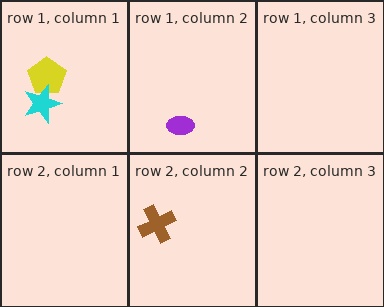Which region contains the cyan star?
The row 1, column 1 region.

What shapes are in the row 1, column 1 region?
The yellow pentagon, the cyan star.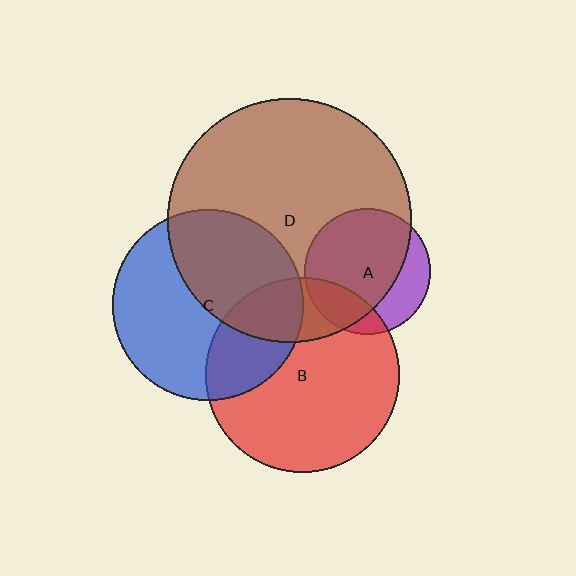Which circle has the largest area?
Circle D (brown).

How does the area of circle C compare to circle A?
Approximately 2.3 times.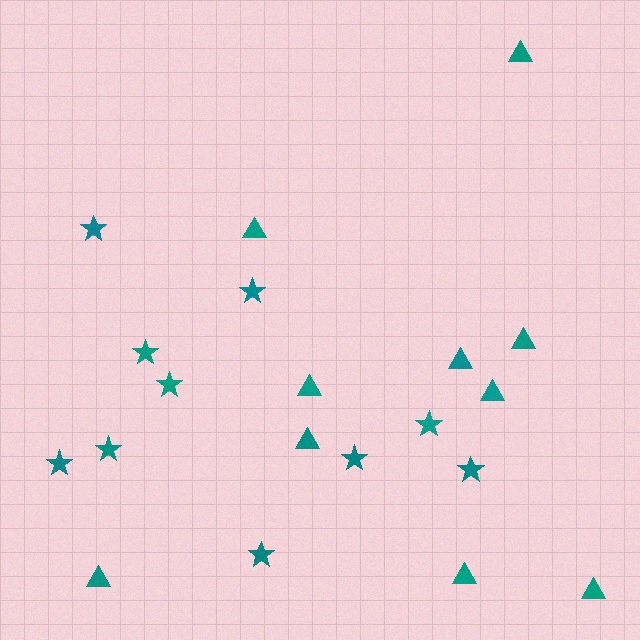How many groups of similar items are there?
There are 2 groups: one group of stars (10) and one group of triangles (10).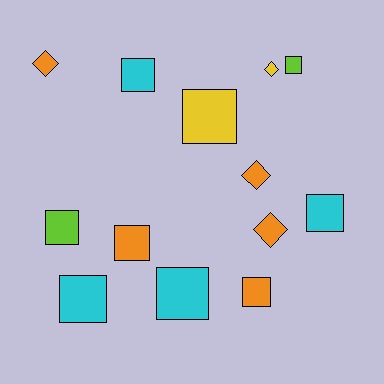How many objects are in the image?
There are 13 objects.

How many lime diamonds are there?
There are no lime diamonds.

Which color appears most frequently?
Orange, with 5 objects.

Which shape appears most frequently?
Square, with 9 objects.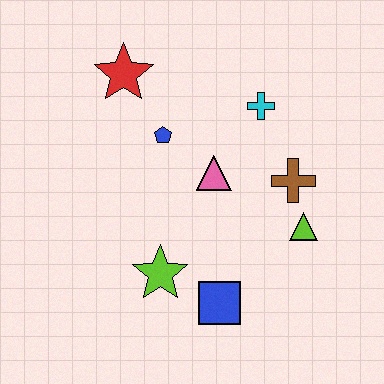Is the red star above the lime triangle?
Yes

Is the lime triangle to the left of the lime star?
No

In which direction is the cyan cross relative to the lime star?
The cyan cross is above the lime star.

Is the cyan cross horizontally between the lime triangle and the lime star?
Yes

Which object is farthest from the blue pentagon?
The blue square is farthest from the blue pentagon.